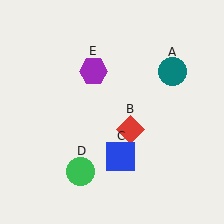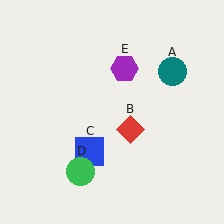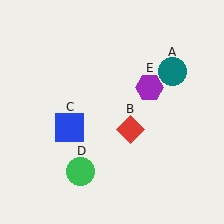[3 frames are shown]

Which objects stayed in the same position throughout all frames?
Teal circle (object A) and red diamond (object B) and green circle (object D) remained stationary.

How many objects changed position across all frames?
2 objects changed position: blue square (object C), purple hexagon (object E).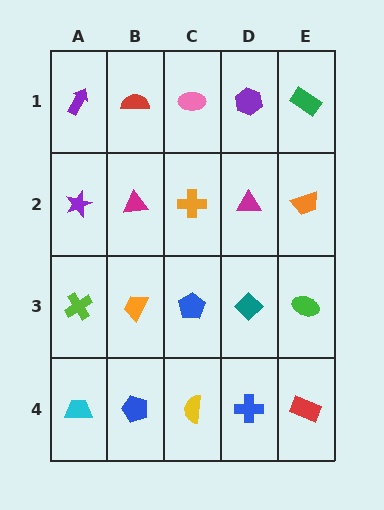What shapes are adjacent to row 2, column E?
A green rectangle (row 1, column E), a green ellipse (row 3, column E), a magenta triangle (row 2, column D).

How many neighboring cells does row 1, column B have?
3.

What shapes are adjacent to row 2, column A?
A purple arrow (row 1, column A), a lime cross (row 3, column A), a magenta triangle (row 2, column B).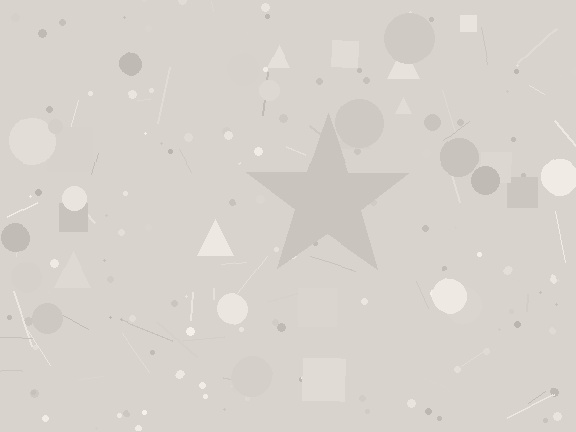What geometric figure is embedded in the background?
A star is embedded in the background.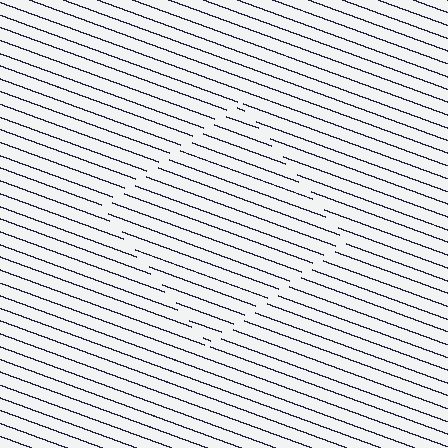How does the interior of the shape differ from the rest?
The interior of the shape contains the same grating, shifted by half a period — the contour is defined by the phase discontinuity where line-ends from the inner and outer gratings abut.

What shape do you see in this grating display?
An illusory square. The interior of the shape contains the same grating, shifted by half a period — the contour is defined by the phase discontinuity where line-ends from the inner and outer gratings abut.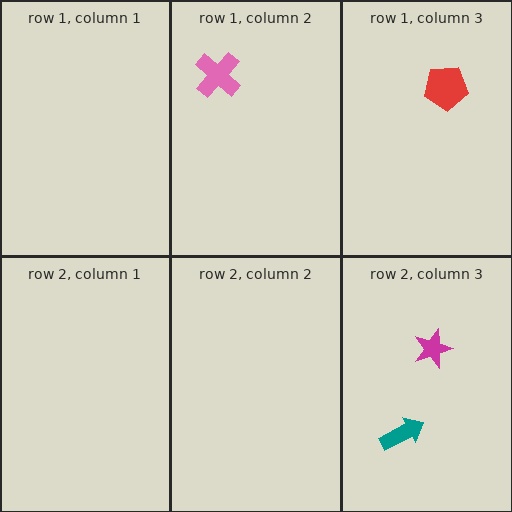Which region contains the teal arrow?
The row 2, column 3 region.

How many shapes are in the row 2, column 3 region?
2.